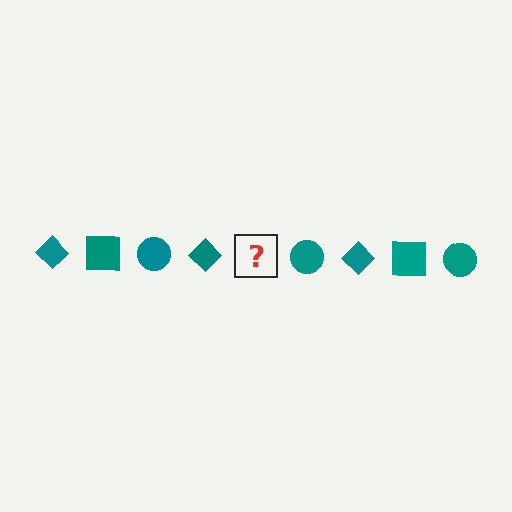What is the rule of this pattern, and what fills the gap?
The rule is that the pattern cycles through diamond, square, circle shapes in teal. The gap should be filled with a teal square.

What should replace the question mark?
The question mark should be replaced with a teal square.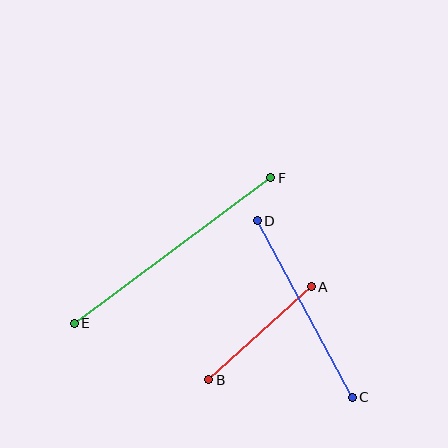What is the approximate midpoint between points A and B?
The midpoint is at approximately (260, 333) pixels.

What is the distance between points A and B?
The distance is approximately 138 pixels.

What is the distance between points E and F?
The distance is approximately 244 pixels.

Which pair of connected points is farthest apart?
Points E and F are farthest apart.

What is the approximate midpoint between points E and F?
The midpoint is at approximately (172, 251) pixels.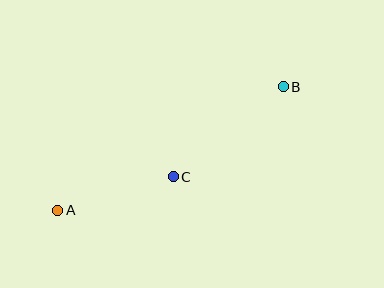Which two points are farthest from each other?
Points A and B are farthest from each other.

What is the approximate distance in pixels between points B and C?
The distance between B and C is approximately 142 pixels.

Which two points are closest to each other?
Points A and C are closest to each other.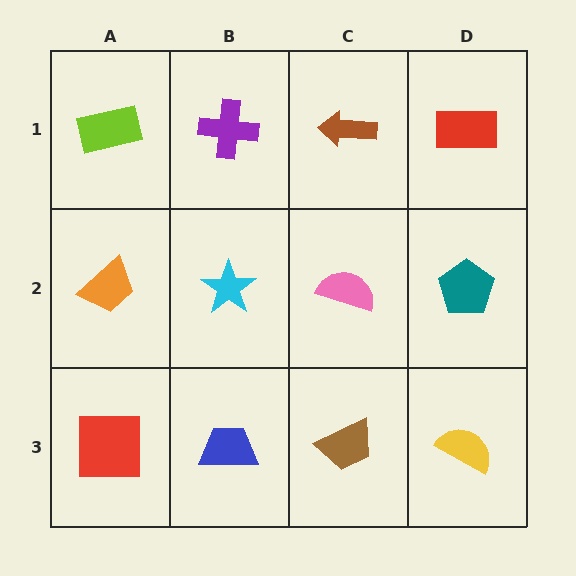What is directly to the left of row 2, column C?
A cyan star.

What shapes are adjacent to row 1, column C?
A pink semicircle (row 2, column C), a purple cross (row 1, column B), a red rectangle (row 1, column D).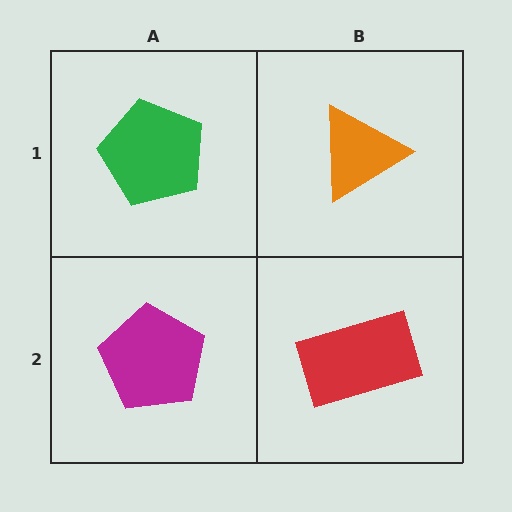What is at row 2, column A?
A magenta pentagon.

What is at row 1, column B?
An orange triangle.